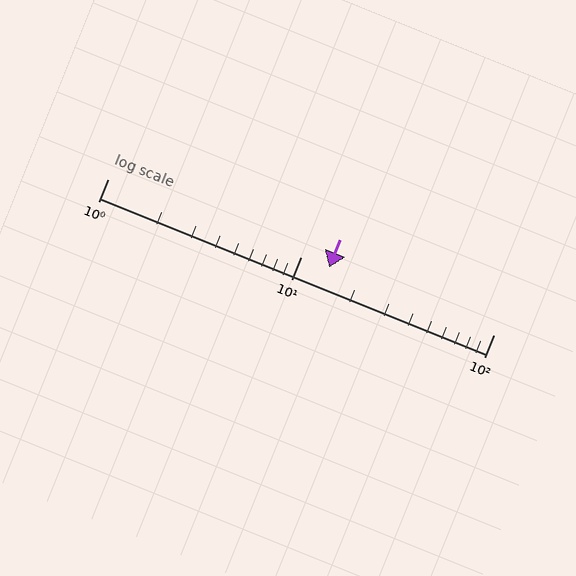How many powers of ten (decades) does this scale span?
The scale spans 2 decades, from 1 to 100.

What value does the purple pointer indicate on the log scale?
The pointer indicates approximately 14.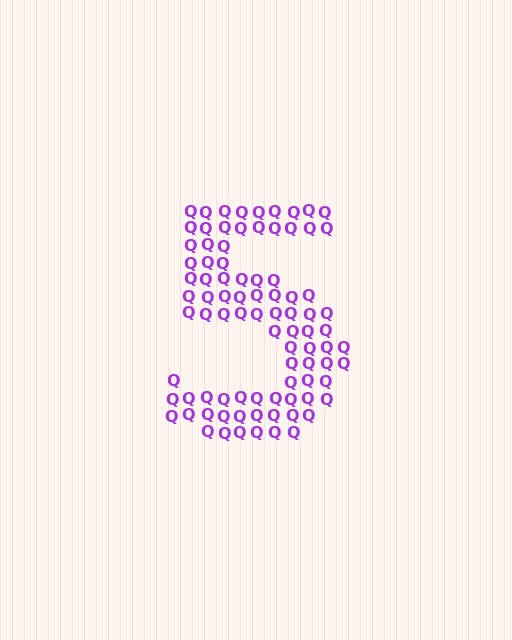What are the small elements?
The small elements are letter Q's.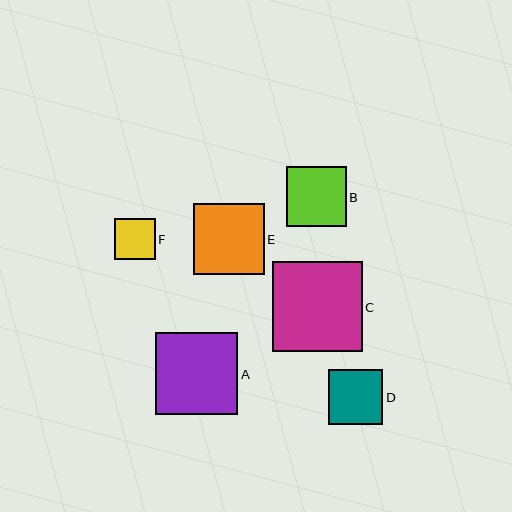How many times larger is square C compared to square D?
Square C is approximately 1.7 times the size of square D.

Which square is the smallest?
Square F is the smallest with a size of approximately 41 pixels.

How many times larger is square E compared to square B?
Square E is approximately 1.2 times the size of square B.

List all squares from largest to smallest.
From largest to smallest: C, A, E, B, D, F.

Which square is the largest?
Square C is the largest with a size of approximately 90 pixels.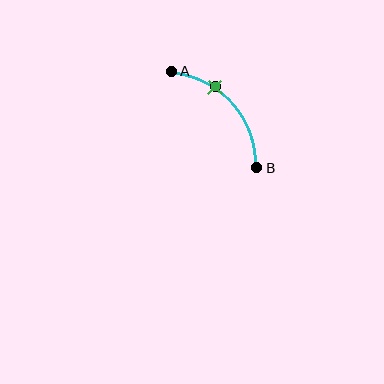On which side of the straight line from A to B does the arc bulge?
The arc bulges above and to the right of the straight line connecting A and B.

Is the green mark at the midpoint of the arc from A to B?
No. The green mark lies on the arc but is closer to endpoint A. The arc midpoint would be at the point on the curve equidistant along the arc from both A and B.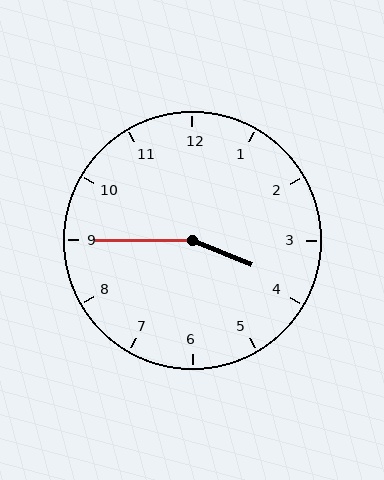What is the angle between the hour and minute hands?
Approximately 158 degrees.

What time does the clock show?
3:45.